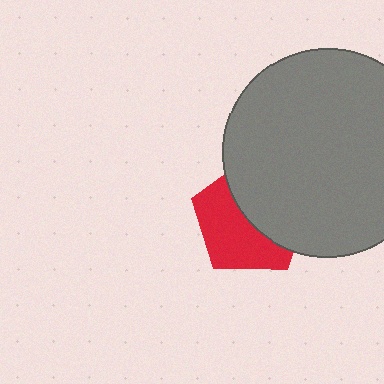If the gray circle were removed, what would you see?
You would see the complete red pentagon.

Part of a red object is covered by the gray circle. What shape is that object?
It is a pentagon.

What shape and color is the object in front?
The object in front is a gray circle.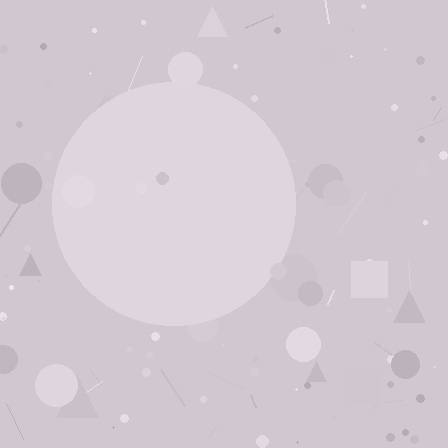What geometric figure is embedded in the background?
A circle is embedded in the background.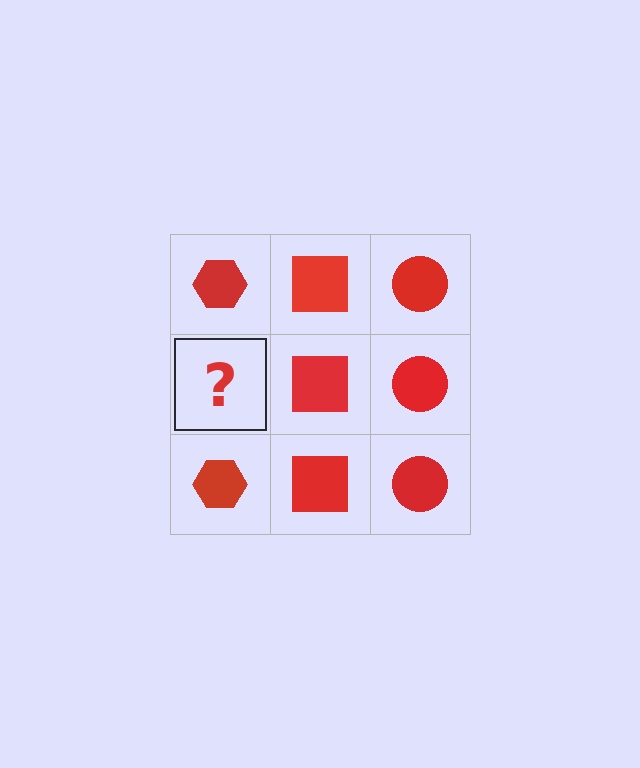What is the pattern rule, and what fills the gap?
The rule is that each column has a consistent shape. The gap should be filled with a red hexagon.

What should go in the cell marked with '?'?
The missing cell should contain a red hexagon.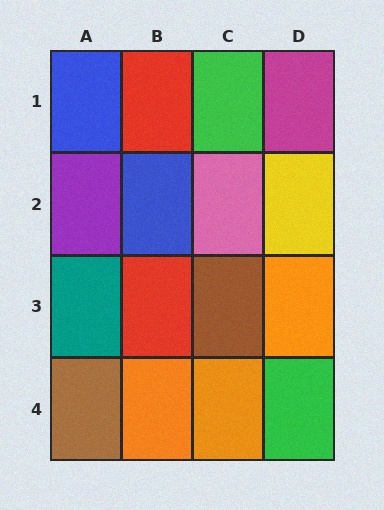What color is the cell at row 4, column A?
Brown.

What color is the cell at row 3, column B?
Red.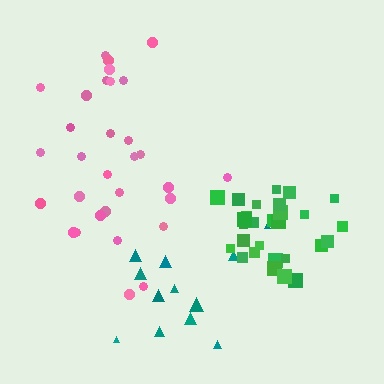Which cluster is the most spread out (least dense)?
Pink.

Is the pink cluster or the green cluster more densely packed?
Green.